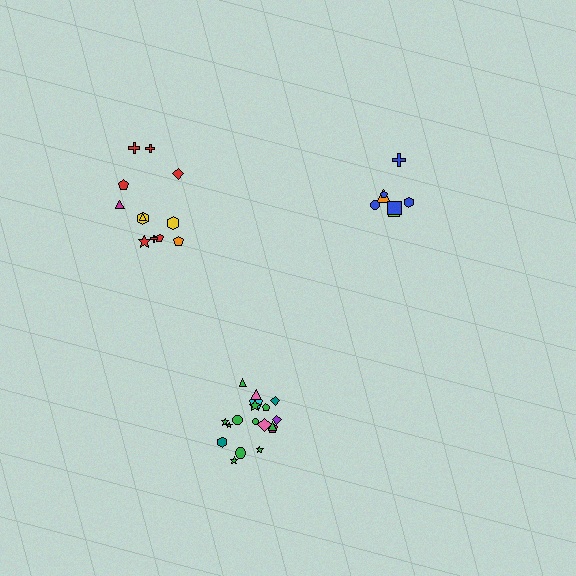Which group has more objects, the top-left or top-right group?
The top-left group.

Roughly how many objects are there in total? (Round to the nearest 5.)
Roughly 35 objects in total.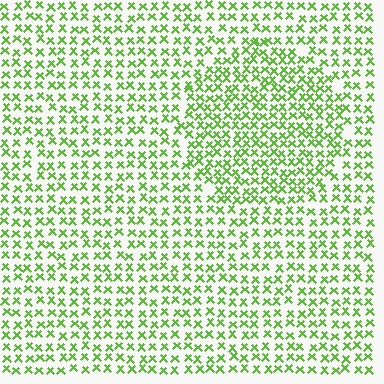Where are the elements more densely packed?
The elements are more densely packed inside the circle boundary.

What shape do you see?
I see a circle.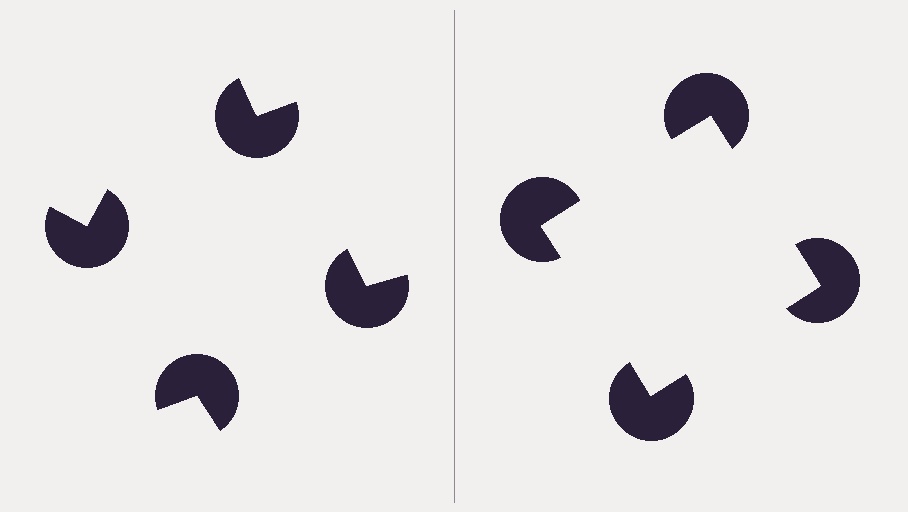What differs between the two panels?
The pac-man discs are positioned identically on both sides; only the wedge orientations differ. On the right they align to a square; on the left they are misaligned.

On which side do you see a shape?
An illusory square appears on the right side. On the left side the wedge cuts are rotated, so no coherent shape forms.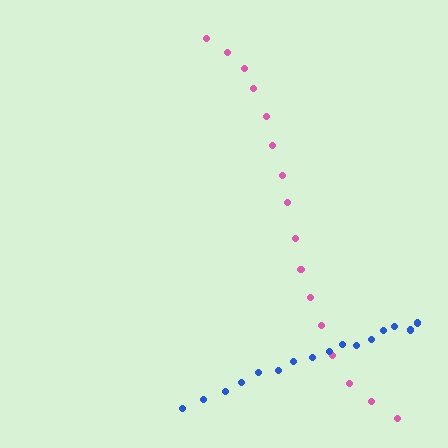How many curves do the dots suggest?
There are 2 distinct paths.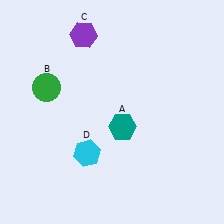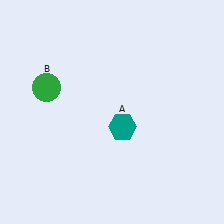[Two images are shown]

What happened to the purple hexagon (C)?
The purple hexagon (C) was removed in Image 2. It was in the top-left area of Image 1.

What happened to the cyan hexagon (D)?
The cyan hexagon (D) was removed in Image 2. It was in the bottom-left area of Image 1.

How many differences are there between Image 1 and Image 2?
There are 2 differences between the two images.